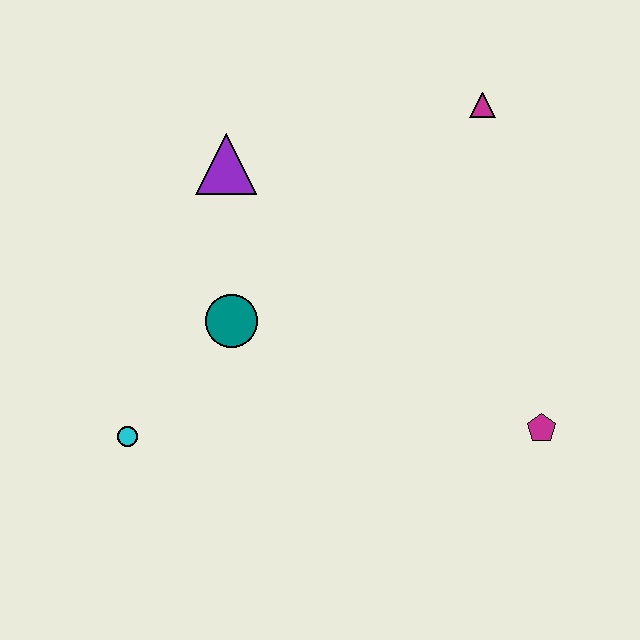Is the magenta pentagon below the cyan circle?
No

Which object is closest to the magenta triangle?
The purple triangle is closest to the magenta triangle.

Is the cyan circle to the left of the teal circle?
Yes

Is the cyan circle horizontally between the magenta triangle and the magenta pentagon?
No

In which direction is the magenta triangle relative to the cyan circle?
The magenta triangle is to the right of the cyan circle.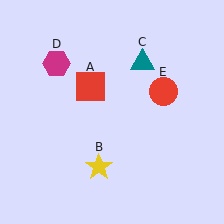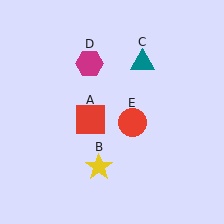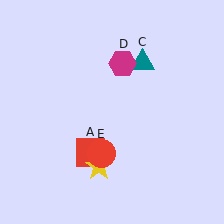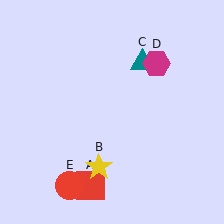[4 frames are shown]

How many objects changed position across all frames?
3 objects changed position: red square (object A), magenta hexagon (object D), red circle (object E).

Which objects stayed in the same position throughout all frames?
Yellow star (object B) and teal triangle (object C) remained stationary.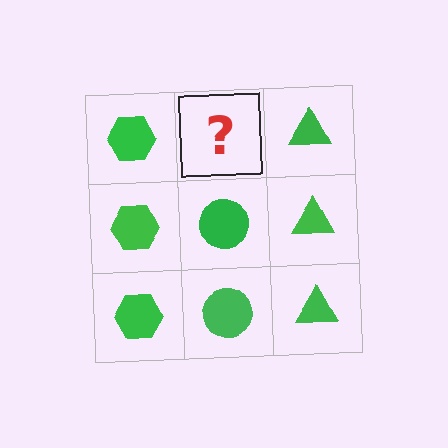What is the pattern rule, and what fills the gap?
The rule is that each column has a consistent shape. The gap should be filled with a green circle.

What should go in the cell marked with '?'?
The missing cell should contain a green circle.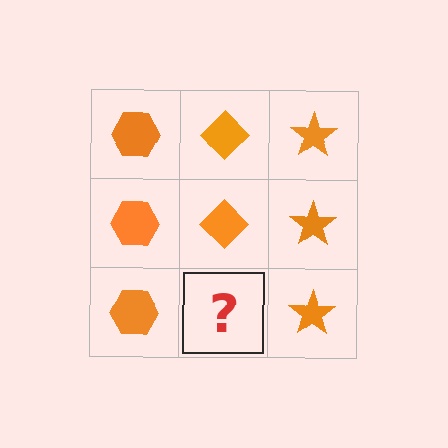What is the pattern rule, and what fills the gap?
The rule is that each column has a consistent shape. The gap should be filled with an orange diamond.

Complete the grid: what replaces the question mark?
The question mark should be replaced with an orange diamond.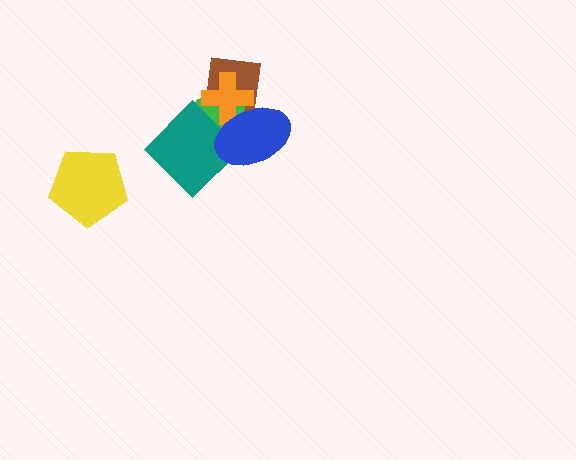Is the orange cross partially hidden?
Yes, it is partially covered by another shape.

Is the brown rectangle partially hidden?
Yes, it is partially covered by another shape.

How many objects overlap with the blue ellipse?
4 objects overlap with the blue ellipse.